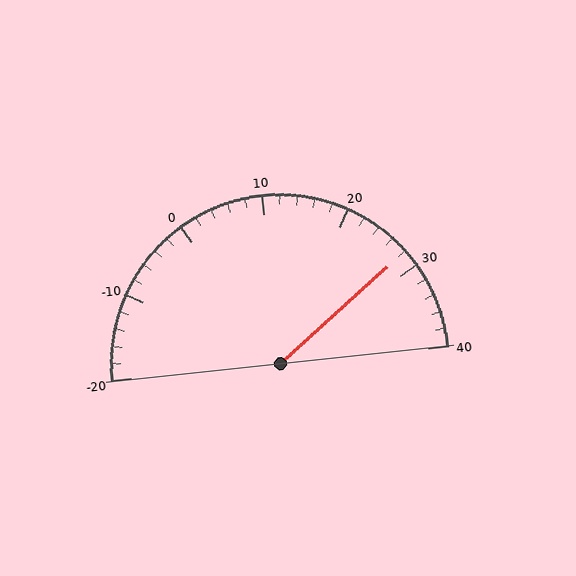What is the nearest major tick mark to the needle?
The nearest major tick mark is 30.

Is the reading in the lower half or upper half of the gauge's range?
The reading is in the upper half of the range (-20 to 40).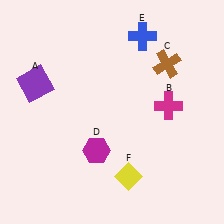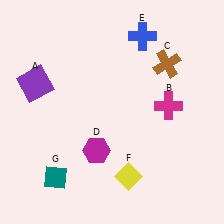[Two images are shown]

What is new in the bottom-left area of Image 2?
A teal diamond (G) was added in the bottom-left area of Image 2.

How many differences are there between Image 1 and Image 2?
There is 1 difference between the two images.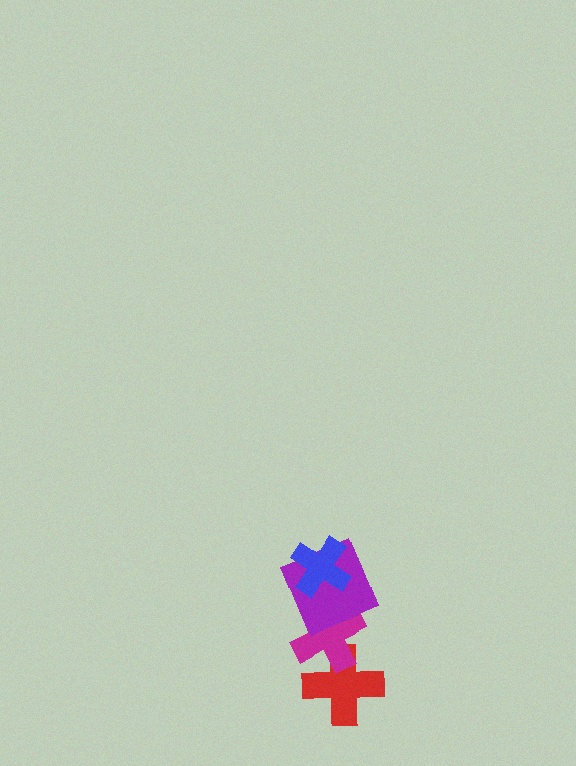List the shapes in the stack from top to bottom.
From top to bottom: the blue cross, the purple square, the magenta cross, the red cross.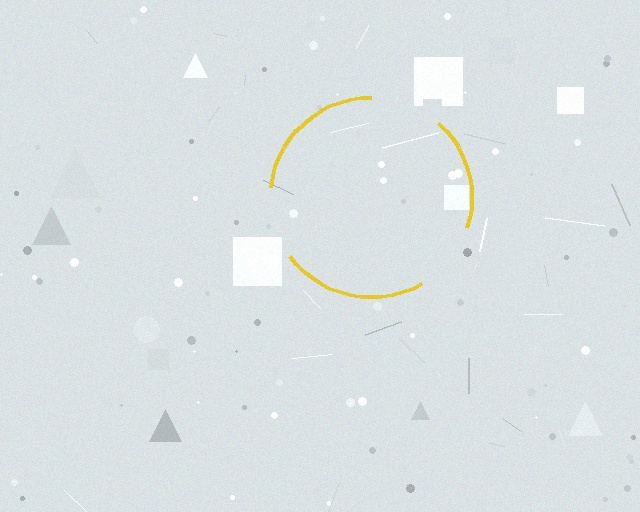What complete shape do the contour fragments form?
The contour fragments form a circle.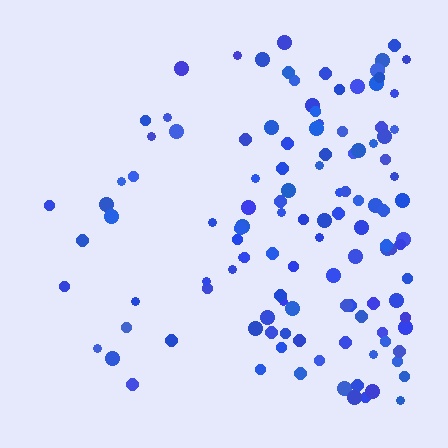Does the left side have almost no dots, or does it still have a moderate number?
Still a moderate number, just noticeably fewer than the right.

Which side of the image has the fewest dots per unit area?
The left.